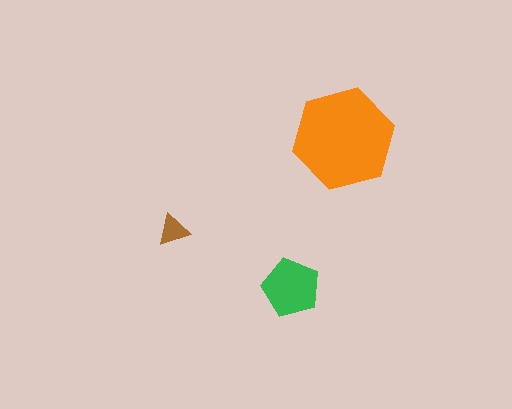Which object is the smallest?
The brown triangle.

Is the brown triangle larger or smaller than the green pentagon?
Smaller.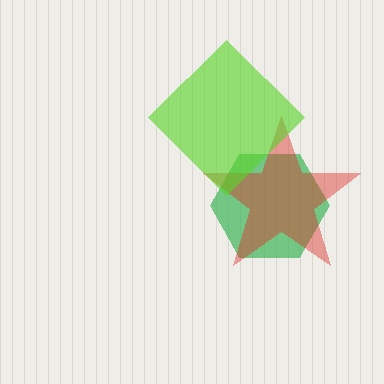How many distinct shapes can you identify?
There are 3 distinct shapes: a green hexagon, a red star, a lime diamond.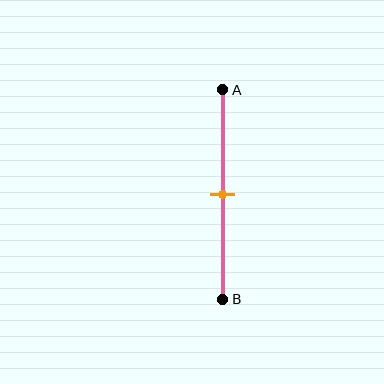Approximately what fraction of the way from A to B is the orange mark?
The orange mark is approximately 50% of the way from A to B.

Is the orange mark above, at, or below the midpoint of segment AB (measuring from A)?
The orange mark is approximately at the midpoint of segment AB.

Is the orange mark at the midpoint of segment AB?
Yes, the mark is approximately at the midpoint.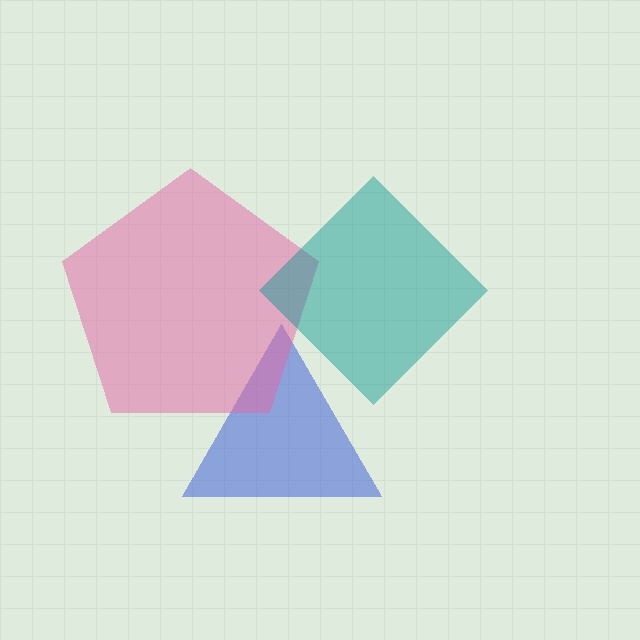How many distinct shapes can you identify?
There are 3 distinct shapes: a blue triangle, a pink pentagon, a teal diamond.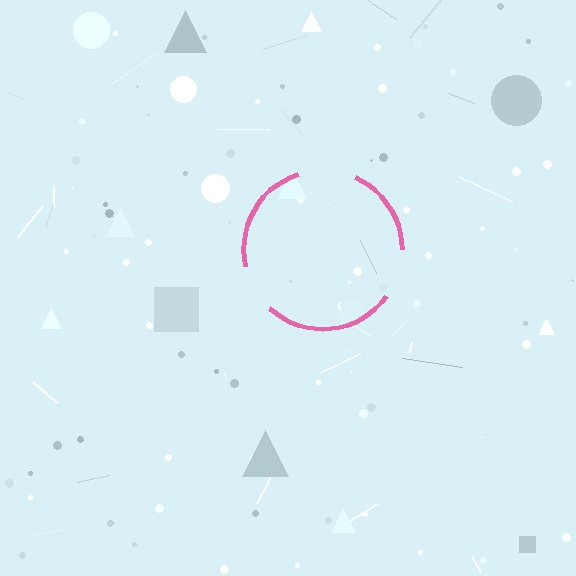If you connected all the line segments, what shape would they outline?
They would outline a circle.